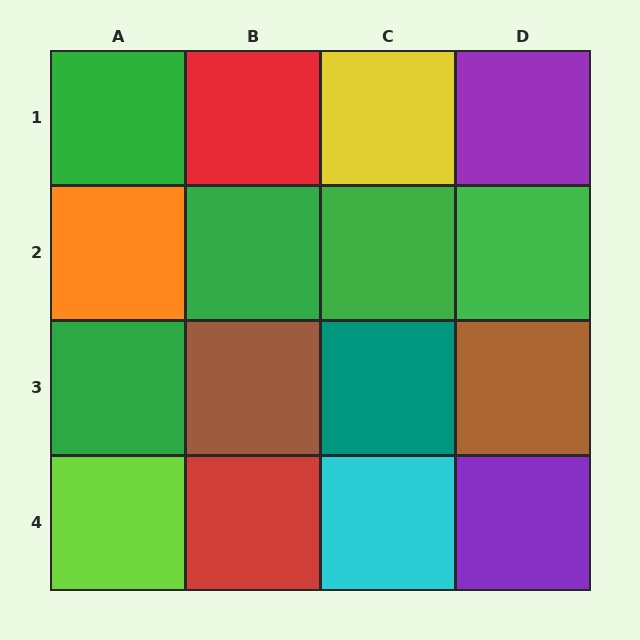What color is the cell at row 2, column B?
Green.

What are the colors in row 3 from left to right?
Green, brown, teal, brown.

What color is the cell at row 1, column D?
Purple.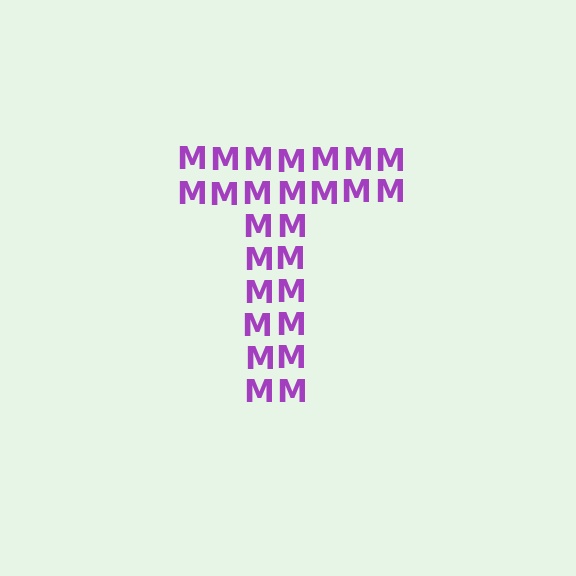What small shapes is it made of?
It is made of small letter M's.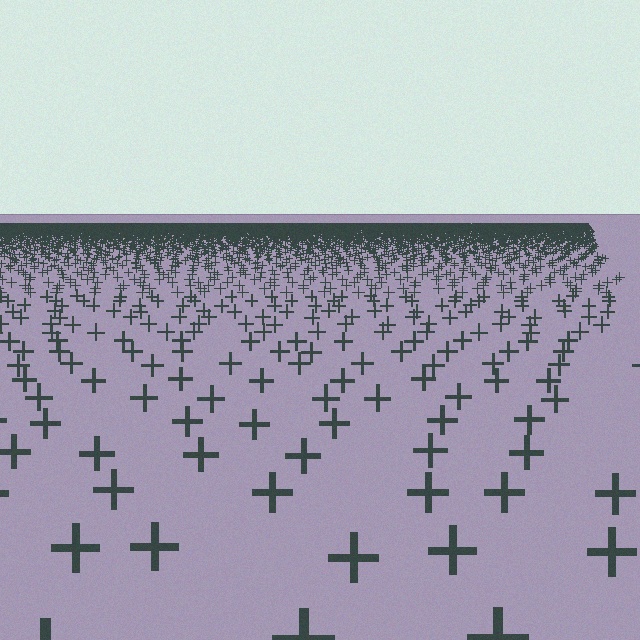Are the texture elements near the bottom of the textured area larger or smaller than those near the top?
Larger. Near the bottom, elements are closer to the viewer and appear at a bigger on-screen size.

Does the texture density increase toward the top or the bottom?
Density increases toward the top.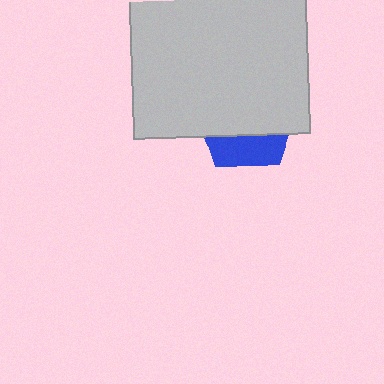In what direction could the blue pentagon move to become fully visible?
The blue pentagon could move down. That would shift it out from behind the light gray square entirely.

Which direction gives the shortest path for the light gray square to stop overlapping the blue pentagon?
Moving up gives the shortest separation.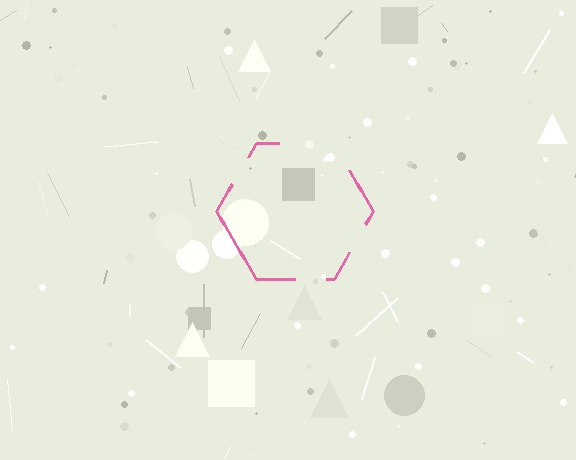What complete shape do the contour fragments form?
The contour fragments form a hexagon.